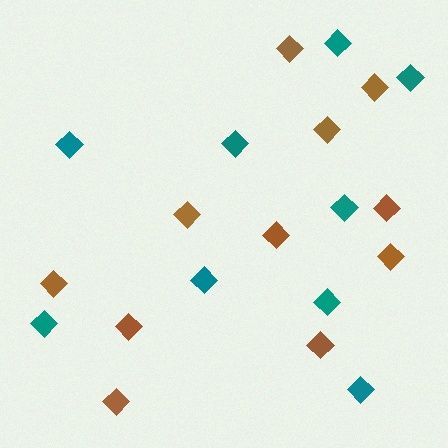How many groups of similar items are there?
There are 2 groups: one group of teal diamonds (9) and one group of brown diamonds (11).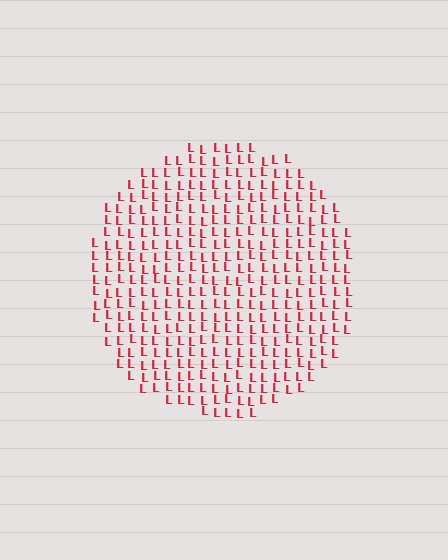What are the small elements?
The small elements are letter L's.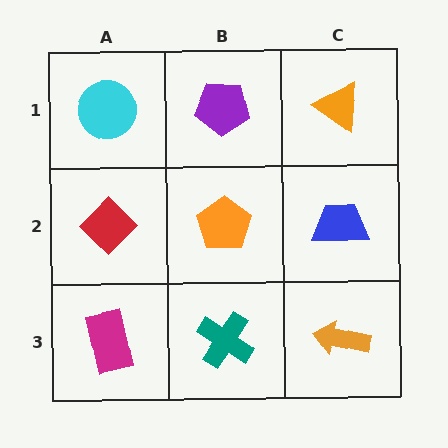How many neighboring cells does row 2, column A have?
3.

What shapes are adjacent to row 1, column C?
A blue trapezoid (row 2, column C), a purple pentagon (row 1, column B).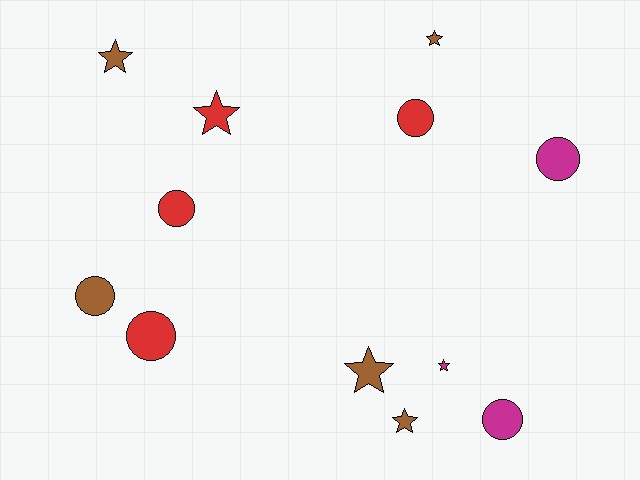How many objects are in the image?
There are 12 objects.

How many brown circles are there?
There is 1 brown circle.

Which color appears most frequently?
Brown, with 5 objects.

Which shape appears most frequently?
Star, with 6 objects.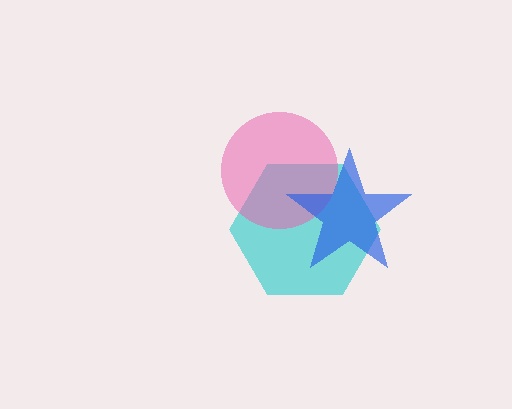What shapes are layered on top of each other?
The layered shapes are: a cyan hexagon, a pink circle, a blue star.